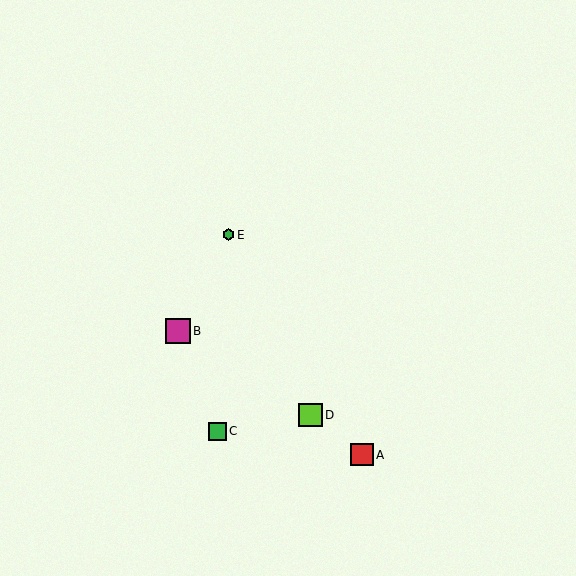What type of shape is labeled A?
Shape A is a red square.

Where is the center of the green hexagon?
The center of the green hexagon is at (228, 235).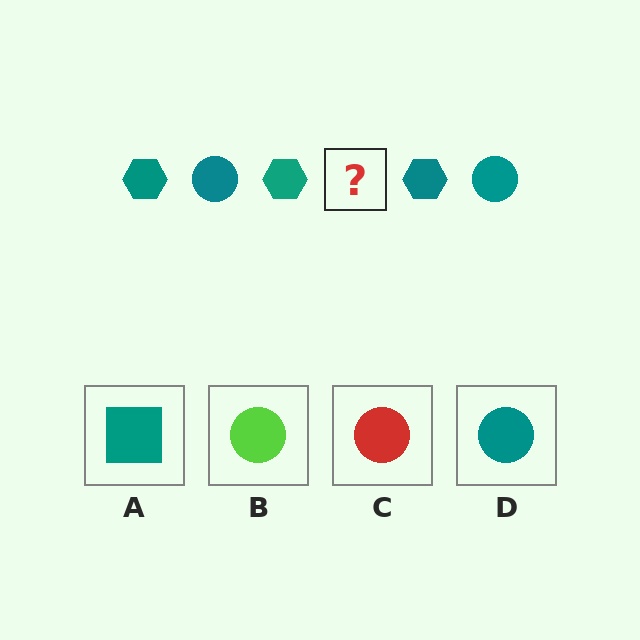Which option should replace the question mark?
Option D.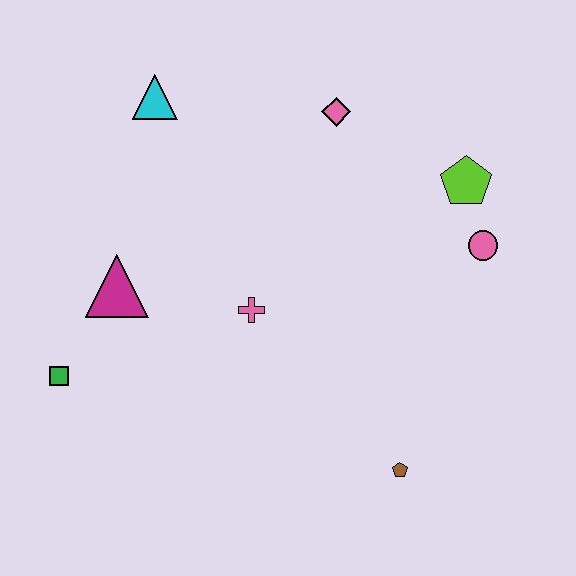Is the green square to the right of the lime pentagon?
No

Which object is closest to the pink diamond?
The lime pentagon is closest to the pink diamond.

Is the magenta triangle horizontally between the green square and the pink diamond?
Yes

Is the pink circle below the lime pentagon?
Yes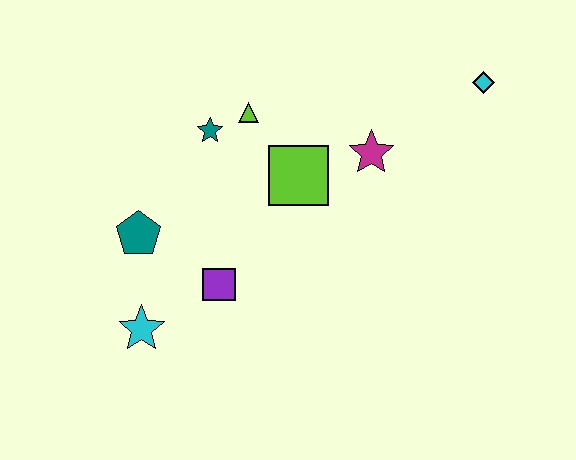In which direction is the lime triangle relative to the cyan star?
The lime triangle is above the cyan star.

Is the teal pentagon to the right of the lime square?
No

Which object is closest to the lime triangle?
The teal star is closest to the lime triangle.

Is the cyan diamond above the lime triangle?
Yes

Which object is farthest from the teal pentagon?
The cyan diamond is farthest from the teal pentagon.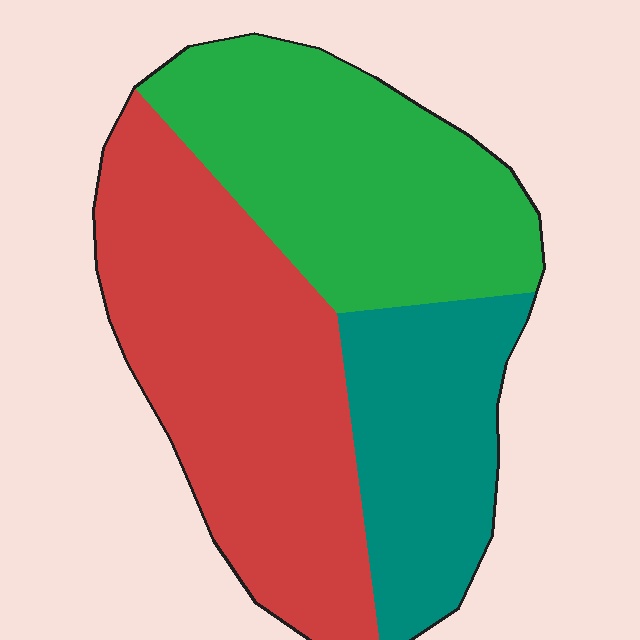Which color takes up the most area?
Red, at roughly 45%.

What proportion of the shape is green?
Green takes up between a quarter and a half of the shape.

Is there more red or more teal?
Red.